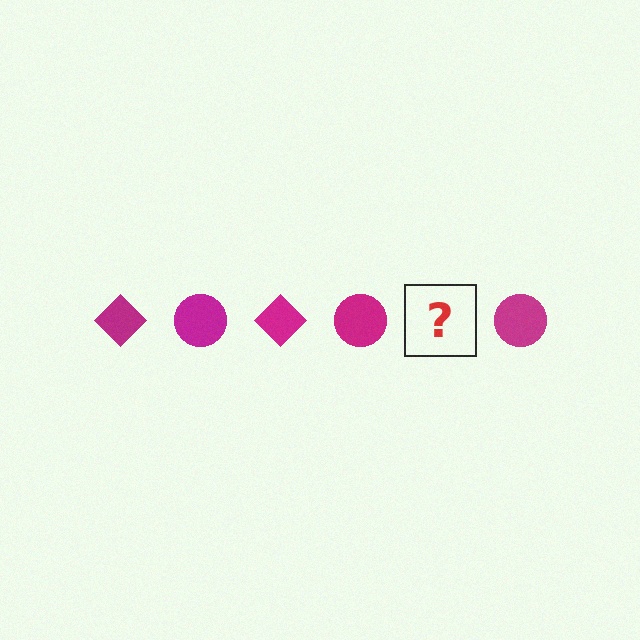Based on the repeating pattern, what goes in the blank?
The blank should be a magenta diamond.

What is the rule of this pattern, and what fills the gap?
The rule is that the pattern cycles through diamond, circle shapes in magenta. The gap should be filled with a magenta diamond.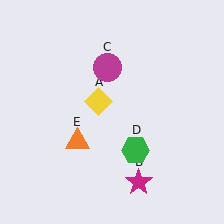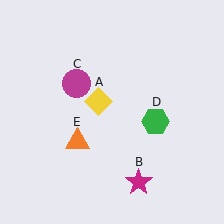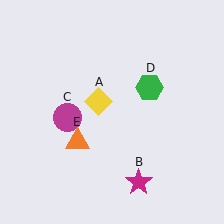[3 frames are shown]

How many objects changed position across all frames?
2 objects changed position: magenta circle (object C), green hexagon (object D).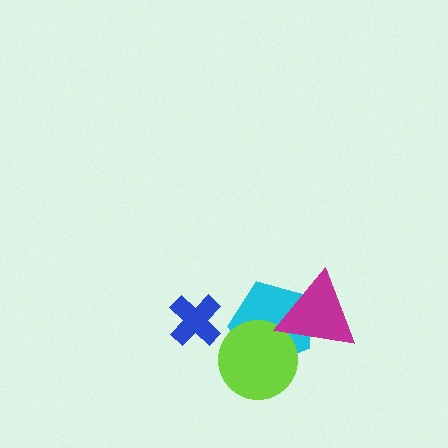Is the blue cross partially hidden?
No, no other shape covers it.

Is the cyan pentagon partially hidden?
Yes, it is partially covered by another shape.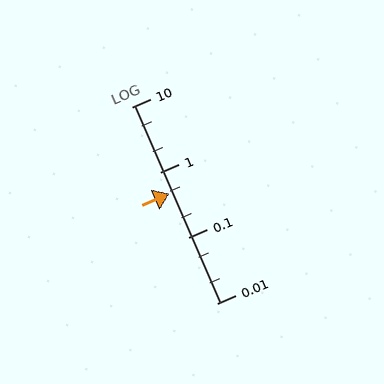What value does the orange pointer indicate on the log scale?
The pointer indicates approximately 0.48.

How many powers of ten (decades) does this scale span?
The scale spans 3 decades, from 0.01 to 10.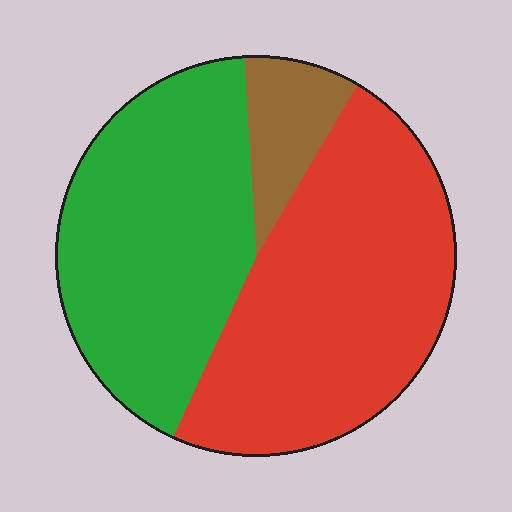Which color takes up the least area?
Brown, at roughly 10%.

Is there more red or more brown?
Red.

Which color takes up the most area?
Red, at roughly 50%.